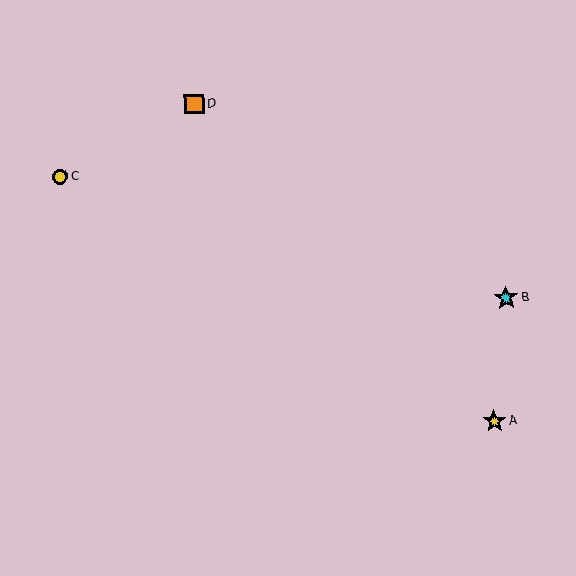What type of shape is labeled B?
Shape B is a cyan star.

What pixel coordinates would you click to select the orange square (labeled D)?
Click at (194, 104) to select the orange square D.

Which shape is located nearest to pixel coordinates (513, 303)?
The cyan star (labeled B) at (506, 298) is nearest to that location.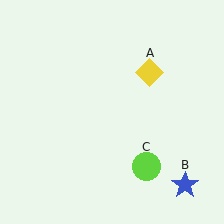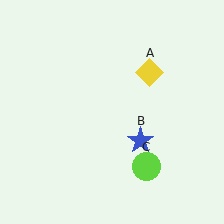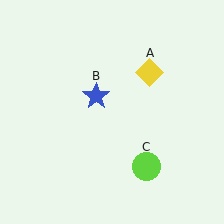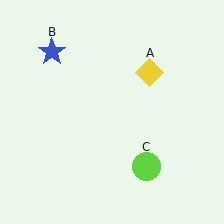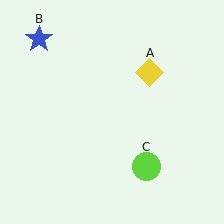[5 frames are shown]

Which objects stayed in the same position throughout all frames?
Yellow diamond (object A) and lime circle (object C) remained stationary.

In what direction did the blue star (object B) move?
The blue star (object B) moved up and to the left.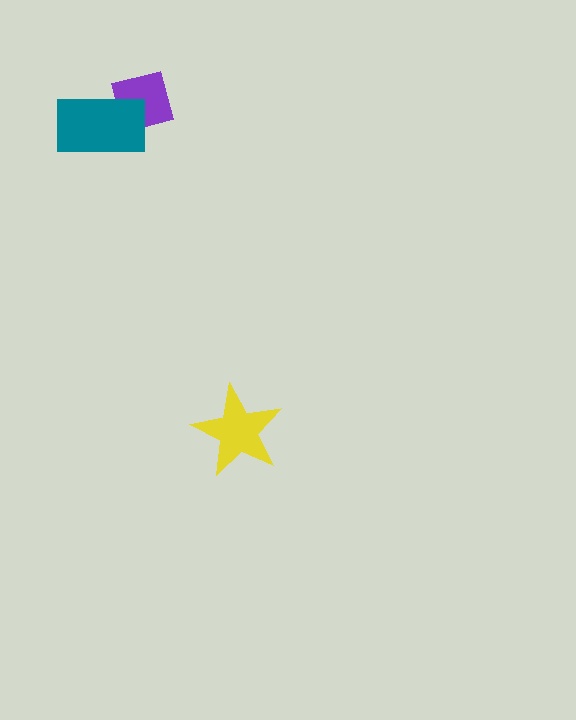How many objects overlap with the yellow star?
0 objects overlap with the yellow star.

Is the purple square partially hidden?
Yes, it is partially covered by another shape.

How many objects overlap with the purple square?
1 object overlaps with the purple square.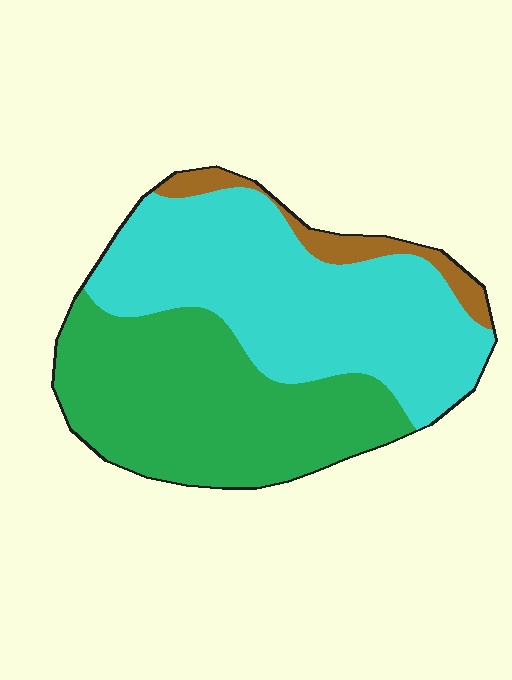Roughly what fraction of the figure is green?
Green covers roughly 45% of the figure.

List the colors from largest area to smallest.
From largest to smallest: cyan, green, brown.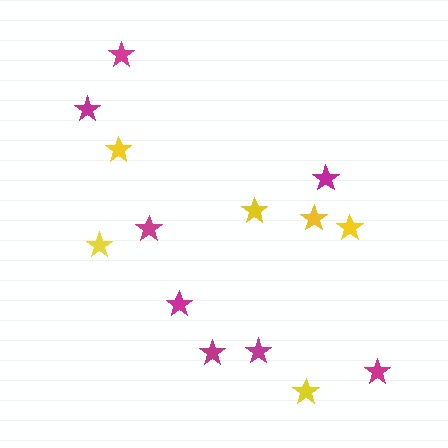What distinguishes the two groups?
There are 2 groups: one group of magenta stars (8) and one group of yellow stars (6).